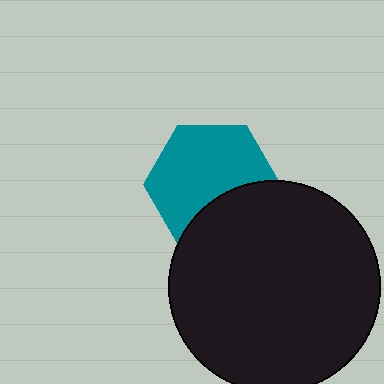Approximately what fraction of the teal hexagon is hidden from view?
Roughly 31% of the teal hexagon is hidden behind the black circle.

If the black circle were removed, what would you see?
You would see the complete teal hexagon.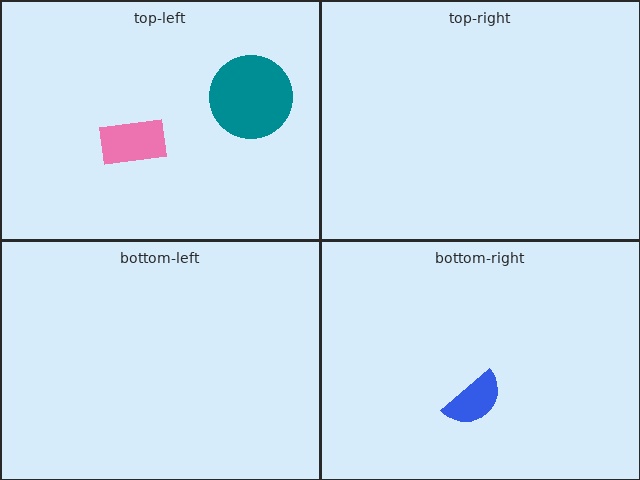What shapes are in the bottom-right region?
The blue semicircle.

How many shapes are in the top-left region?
2.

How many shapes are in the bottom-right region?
1.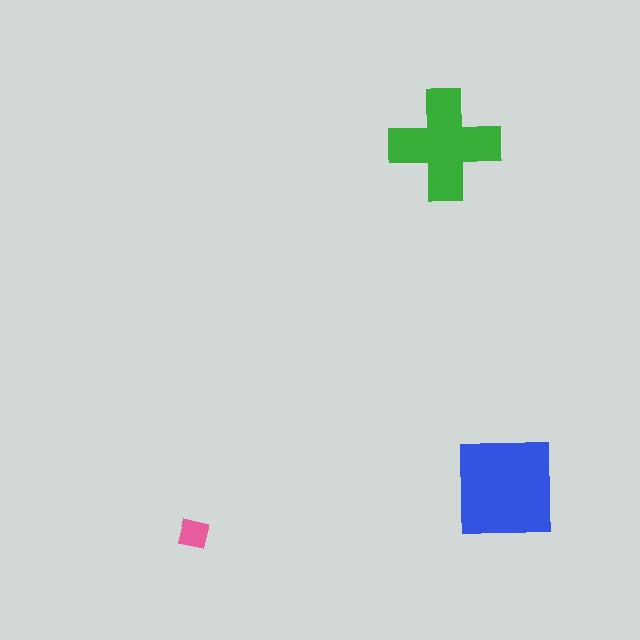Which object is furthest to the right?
The blue square is rightmost.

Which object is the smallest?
The pink square.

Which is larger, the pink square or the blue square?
The blue square.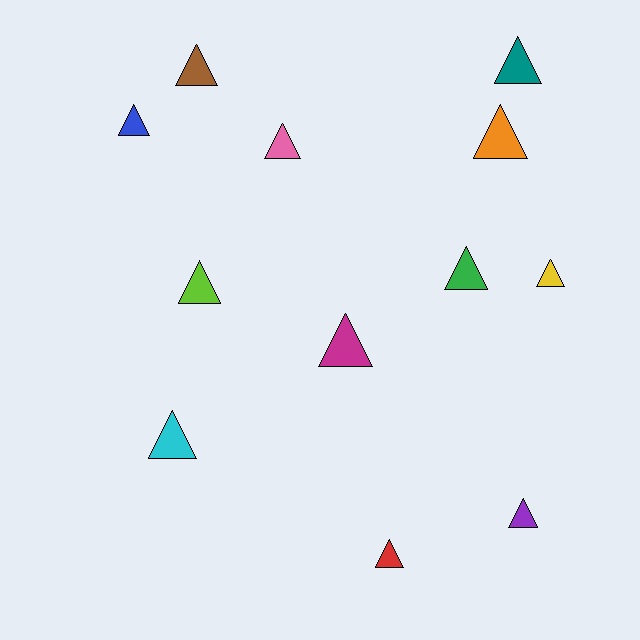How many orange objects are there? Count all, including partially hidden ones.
There is 1 orange object.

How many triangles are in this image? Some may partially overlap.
There are 12 triangles.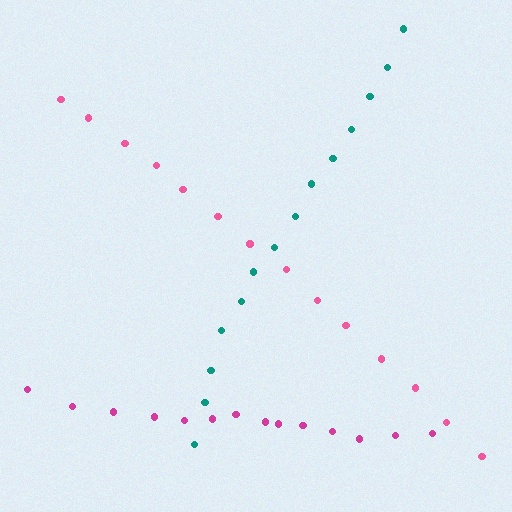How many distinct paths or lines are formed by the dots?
There are 3 distinct paths.